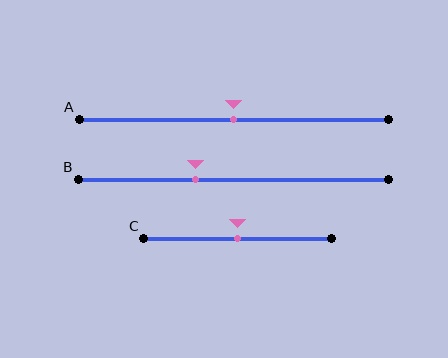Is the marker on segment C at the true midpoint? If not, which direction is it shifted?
Yes, the marker on segment C is at the true midpoint.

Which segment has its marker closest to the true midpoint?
Segment A has its marker closest to the true midpoint.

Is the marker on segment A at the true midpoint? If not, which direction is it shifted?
Yes, the marker on segment A is at the true midpoint.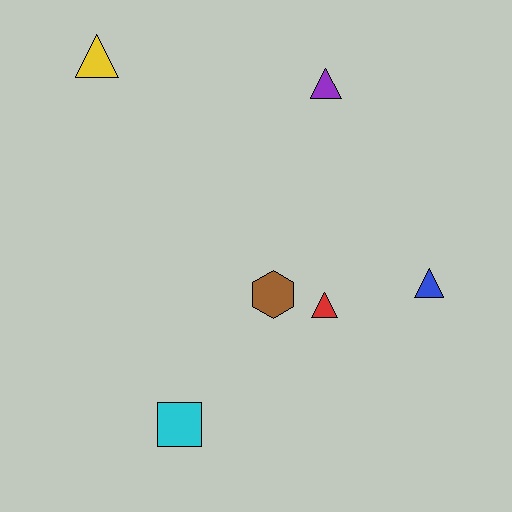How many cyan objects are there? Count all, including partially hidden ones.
There is 1 cyan object.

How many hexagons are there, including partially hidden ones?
There is 1 hexagon.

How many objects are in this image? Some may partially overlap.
There are 6 objects.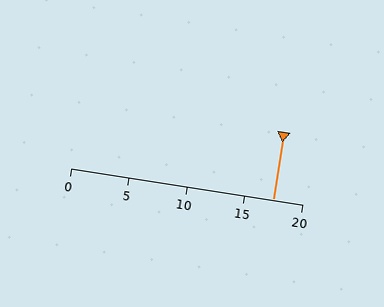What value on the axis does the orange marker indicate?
The marker indicates approximately 17.5.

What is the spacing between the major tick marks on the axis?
The major ticks are spaced 5 apart.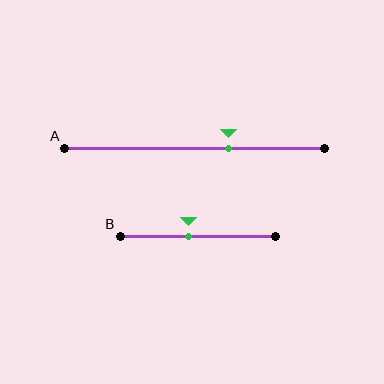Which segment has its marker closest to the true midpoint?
Segment B has its marker closest to the true midpoint.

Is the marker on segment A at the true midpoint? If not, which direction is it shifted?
No, the marker on segment A is shifted to the right by about 13% of the segment length.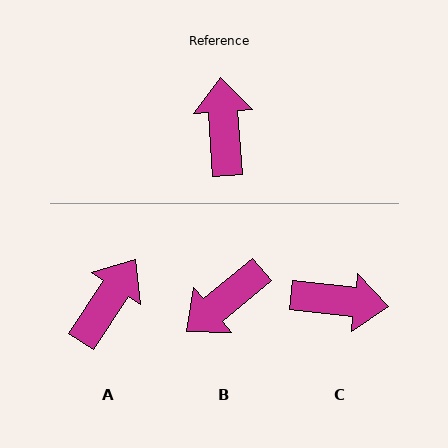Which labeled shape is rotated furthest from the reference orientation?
B, about 125 degrees away.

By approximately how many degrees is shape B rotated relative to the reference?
Approximately 125 degrees counter-clockwise.